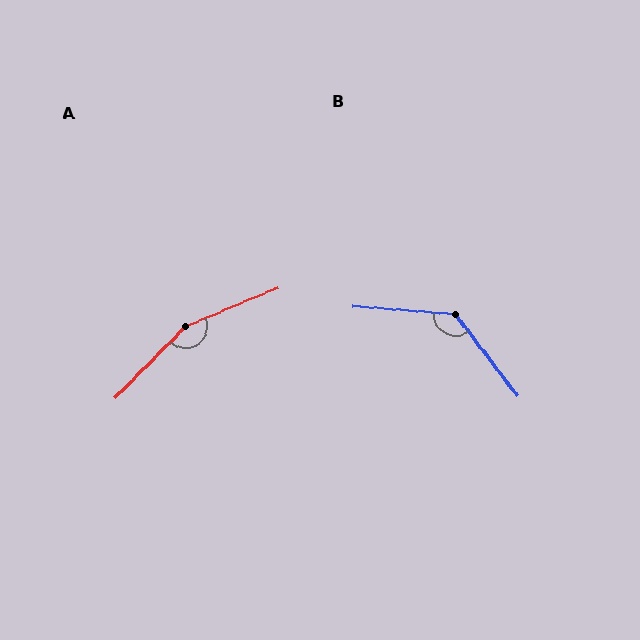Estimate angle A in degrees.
Approximately 157 degrees.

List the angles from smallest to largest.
B (132°), A (157°).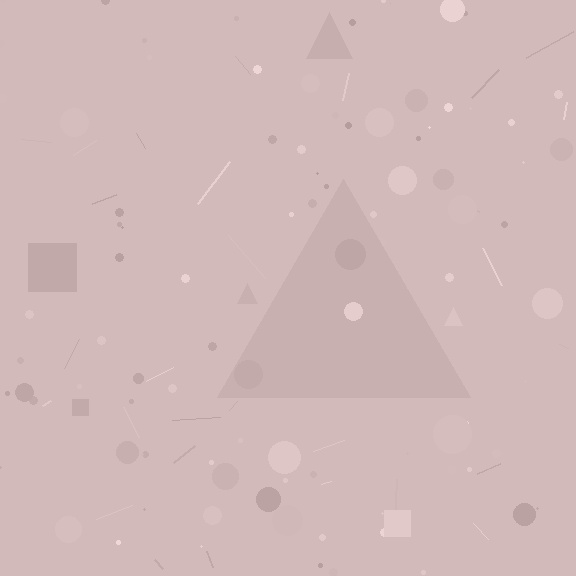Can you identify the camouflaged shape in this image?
The camouflaged shape is a triangle.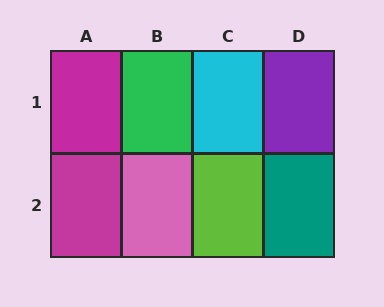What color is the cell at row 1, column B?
Green.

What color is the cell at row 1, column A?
Magenta.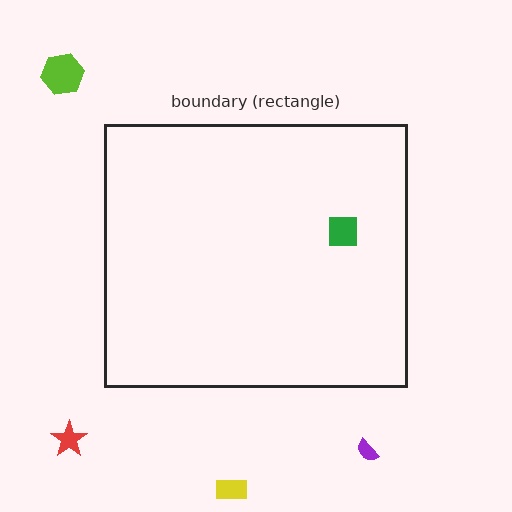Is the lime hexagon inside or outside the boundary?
Outside.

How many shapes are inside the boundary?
1 inside, 4 outside.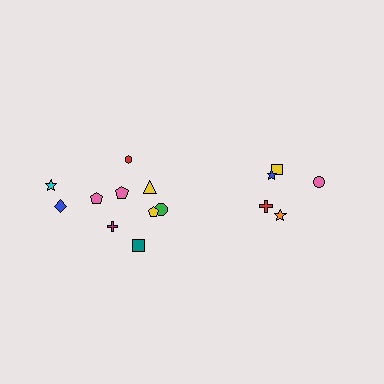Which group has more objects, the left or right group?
The left group.